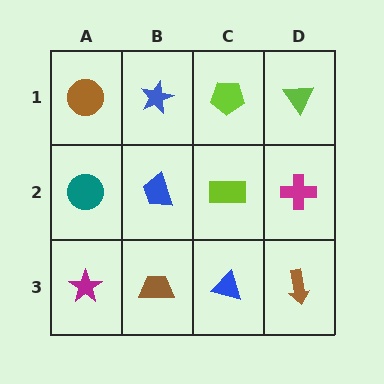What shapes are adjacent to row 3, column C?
A lime rectangle (row 2, column C), a brown trapezoid (row 3, column B), a brown arrow (row 3, column D).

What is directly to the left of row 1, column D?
A lime pentagon.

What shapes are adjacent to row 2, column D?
A lime triangle (row 1, column D), a brown arrow (row 3, column D), a lime rectangle (row 2, column C).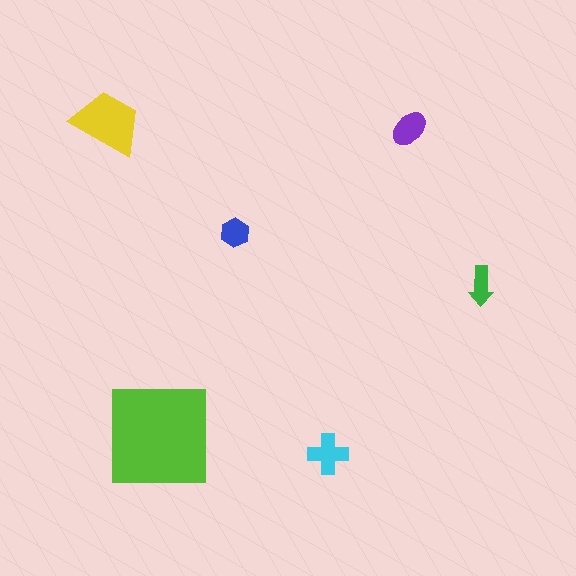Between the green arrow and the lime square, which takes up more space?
The lime square.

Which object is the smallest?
The green arrow.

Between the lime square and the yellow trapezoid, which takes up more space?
The lime square.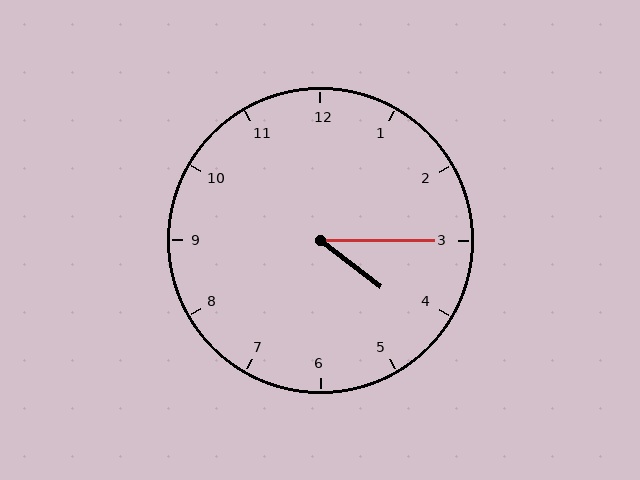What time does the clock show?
4:15.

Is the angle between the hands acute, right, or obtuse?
It is acute.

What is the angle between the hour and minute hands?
Approximately 38 degrees.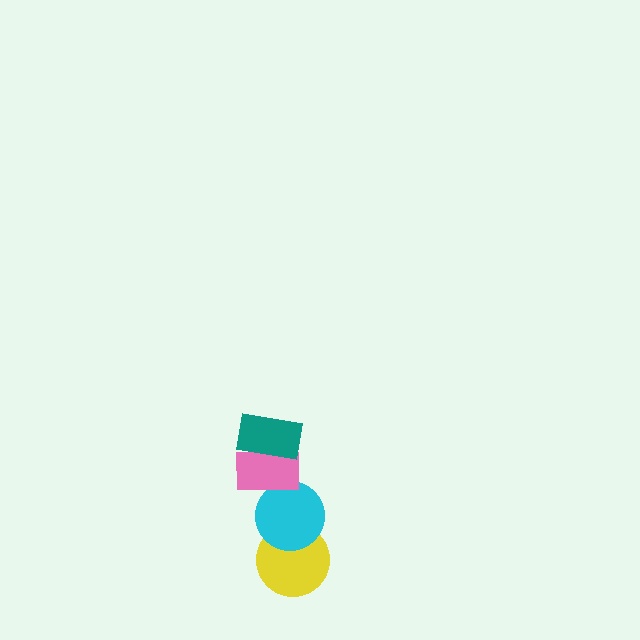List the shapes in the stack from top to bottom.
From top to bottom: the teal rectangle, the pink rectangle, the cyan circle, the yellow circle.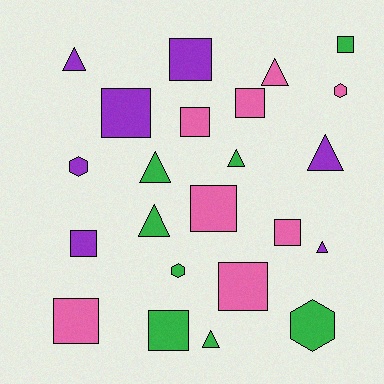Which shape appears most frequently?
Square, with 11 objects.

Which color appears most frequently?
Green, with 8 objects.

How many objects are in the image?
There are 23 objects.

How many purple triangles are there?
There are 3 purple triangles.